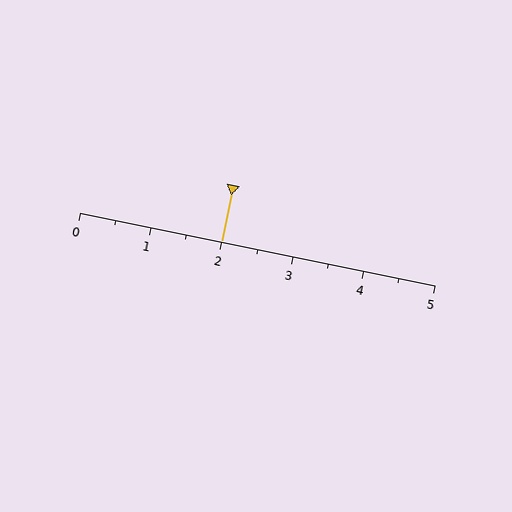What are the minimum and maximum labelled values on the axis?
The axis runs from 0 to 5.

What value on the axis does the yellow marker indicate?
The marker indicates approximately 2.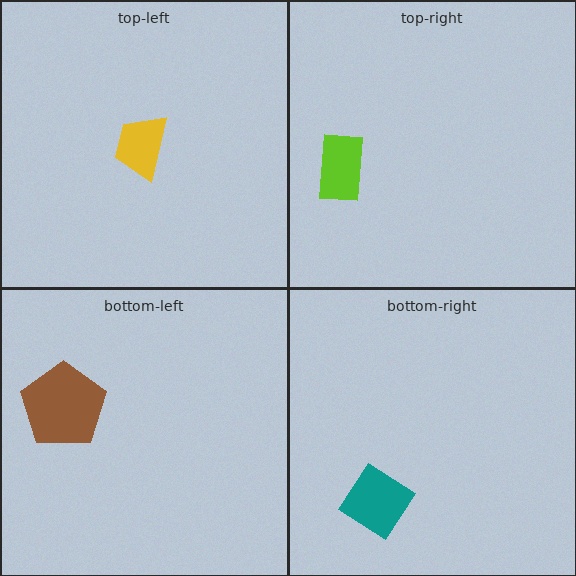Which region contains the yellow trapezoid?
The top-left region.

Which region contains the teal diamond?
The bottom-right region.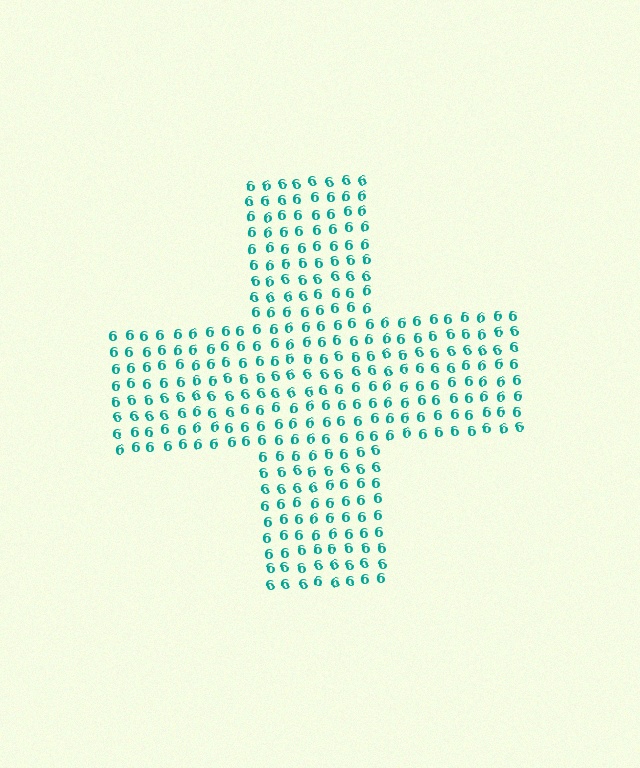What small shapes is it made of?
It is made of small digit 6's.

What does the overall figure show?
The overall figure shows a cross.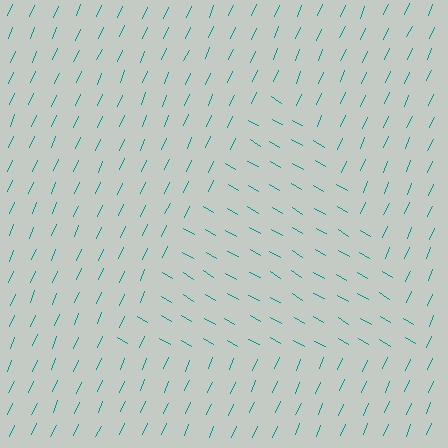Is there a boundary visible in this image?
Yes, there is a texture boundary formed by a change in line orientation.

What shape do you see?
I see a triangle.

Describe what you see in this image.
The image is filled with small teal line segments. A triangle region in the image has lines oriented differently from the surrounding lines, creating a visible texture boundary.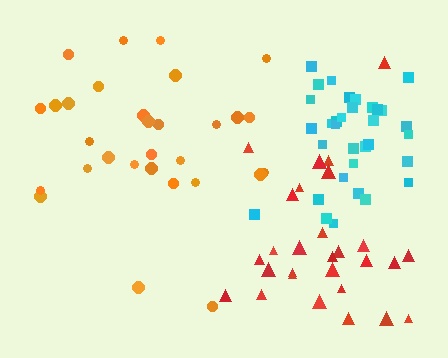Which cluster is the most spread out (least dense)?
Orange.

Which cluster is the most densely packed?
Cyan.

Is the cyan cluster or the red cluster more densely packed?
Cyan.